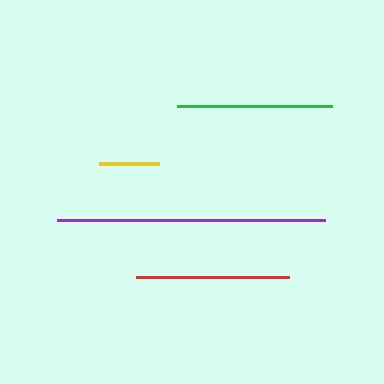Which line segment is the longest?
The purple line is the longest at approximately 268 pixels.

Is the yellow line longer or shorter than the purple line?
The purple line is longer than the yellow line.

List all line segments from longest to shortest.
From longest to shortest: purple, green, red, yellow.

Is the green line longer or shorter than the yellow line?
The green line is longer than the yellow line.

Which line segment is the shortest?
The yellow line is the shortest at approximately 60 pixels.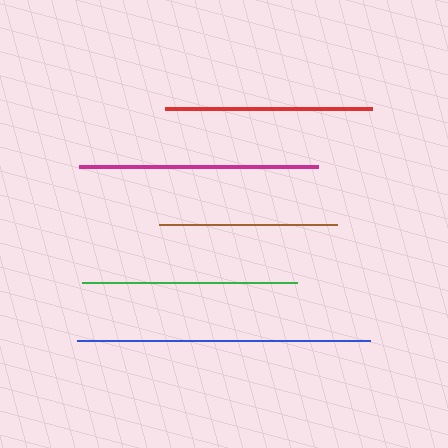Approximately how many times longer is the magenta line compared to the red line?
The magenta line is approximately 1.2 times the length of the red line.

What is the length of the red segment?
The red segment is approximately 206 pixels long.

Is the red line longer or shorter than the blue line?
The blue line is longer than the red line.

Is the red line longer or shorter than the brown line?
The red line is longer than the brown line.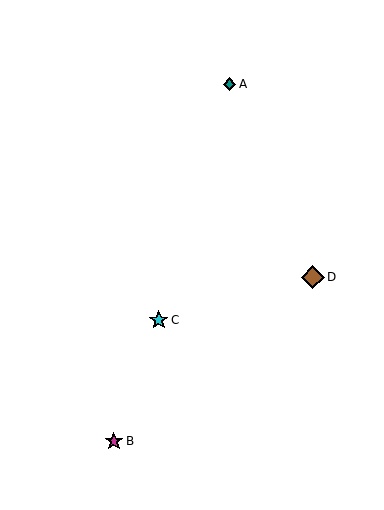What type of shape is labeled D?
Shape D is a brown diamond.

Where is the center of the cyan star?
The center of the cyan star is at (159, 320).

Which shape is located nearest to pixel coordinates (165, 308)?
The cyan star (labeled C) at (159, 320) is nearest to that location.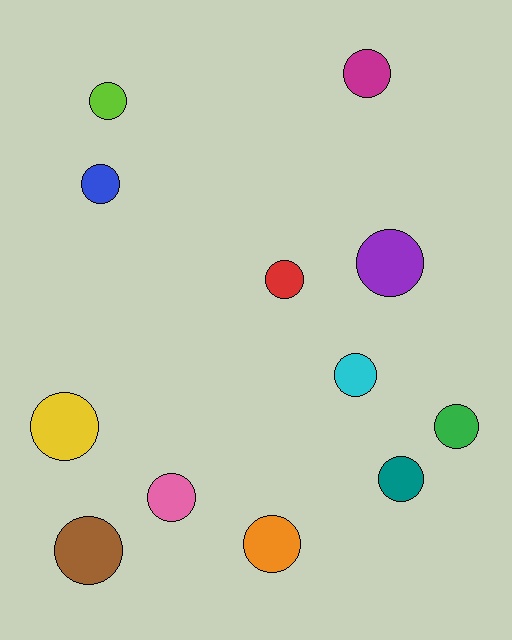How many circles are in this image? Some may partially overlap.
There are 12 circles.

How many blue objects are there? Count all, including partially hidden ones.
There is 1 blue object.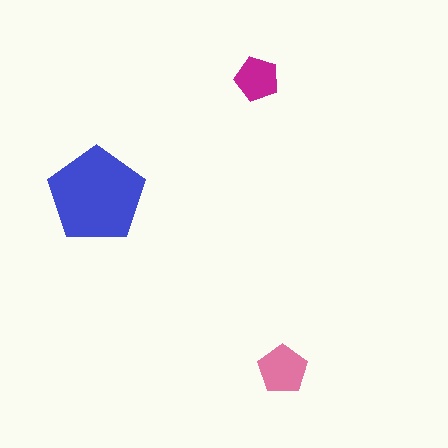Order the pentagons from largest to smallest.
the blue one, the pink one, the magenta one.